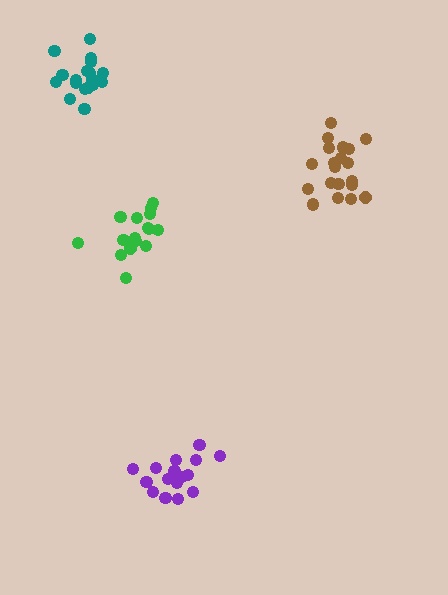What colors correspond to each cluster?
The clusters are colored: green, brown, teal, purple.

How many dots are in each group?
Group 1: 17 dots, Group 2: 20 dots, Group 3: 20 dots, Group 4: 18 dots (75 total).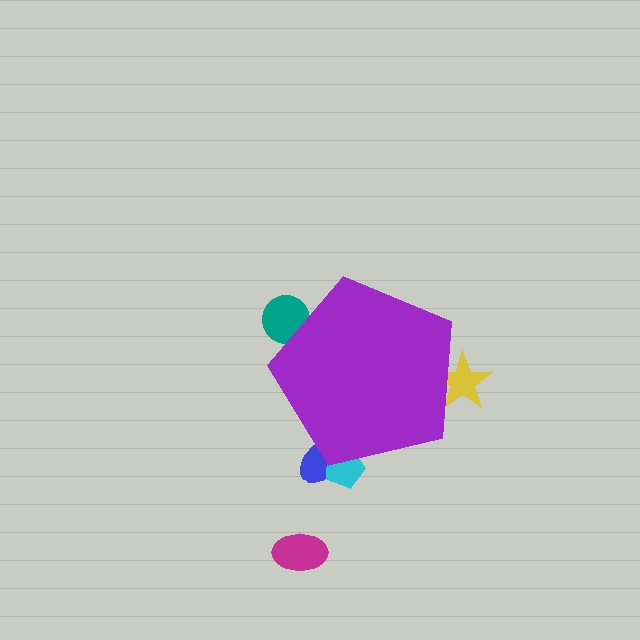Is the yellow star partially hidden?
Yes, the yellow star is partially hidden behind the purple pentagon.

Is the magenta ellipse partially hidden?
No, the magenta ellipse is fully visible.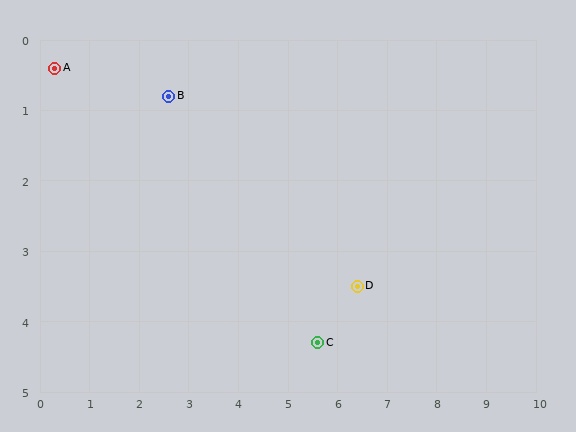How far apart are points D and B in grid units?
Points D and B are about 4.7 grid units apart.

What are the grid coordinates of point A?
Point A is at approximately (0.3, 0.4).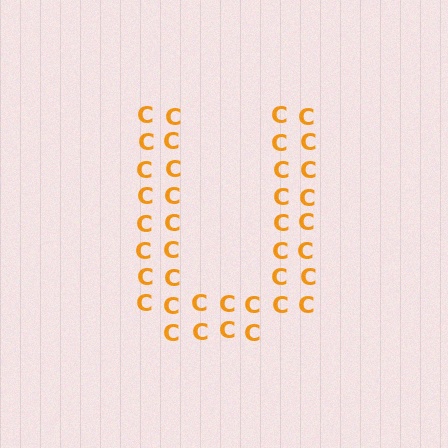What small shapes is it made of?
It is made of small letter C's.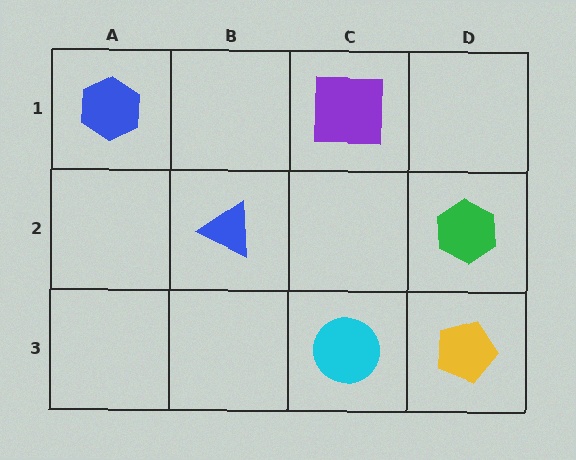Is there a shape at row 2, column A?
No, that cell is empty.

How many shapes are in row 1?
2 shapes.